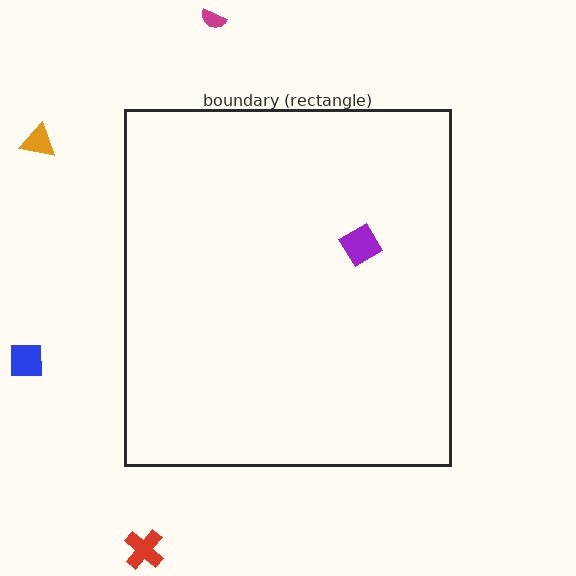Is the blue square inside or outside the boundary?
Outside.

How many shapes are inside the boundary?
1 inside, 4 outside.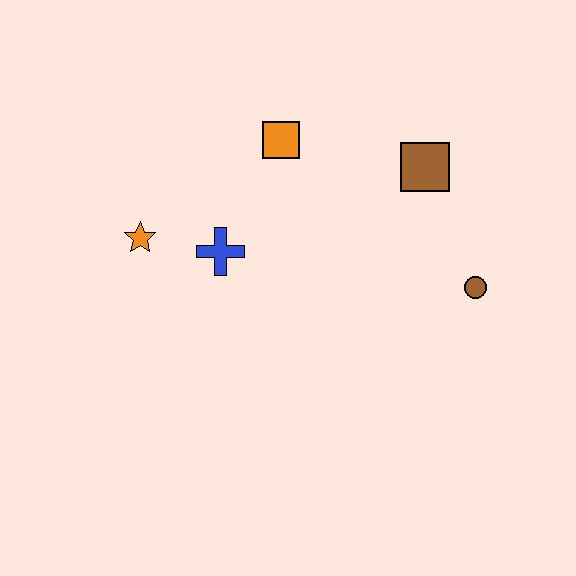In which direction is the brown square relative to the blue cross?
The brown square is to the right of the blue cross.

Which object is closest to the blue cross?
The orange star is closest to the blue cross.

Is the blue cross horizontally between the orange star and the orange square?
Yes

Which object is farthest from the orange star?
The brown circle is farthest from the orange star.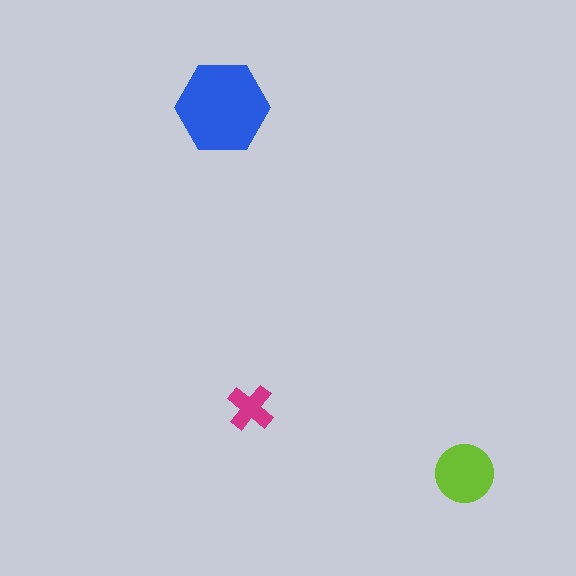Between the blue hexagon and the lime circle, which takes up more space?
The blue hexagon.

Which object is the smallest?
The magenta cross.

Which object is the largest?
The blue hexagon.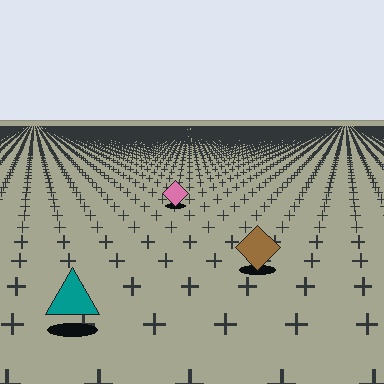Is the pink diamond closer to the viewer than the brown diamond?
No. The brown diamond is closer — you can tell from the texture gradient: the ground texture is coarser near it.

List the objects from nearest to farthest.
From nearest to farthest: the teal triangle, the brown diamond, the pink diamond.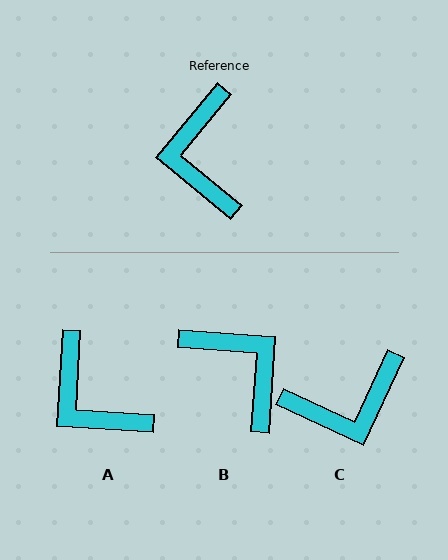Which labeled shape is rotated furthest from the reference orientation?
B, about 144 degrees away.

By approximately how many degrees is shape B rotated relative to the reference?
Approximately 144 degrees clockwise.